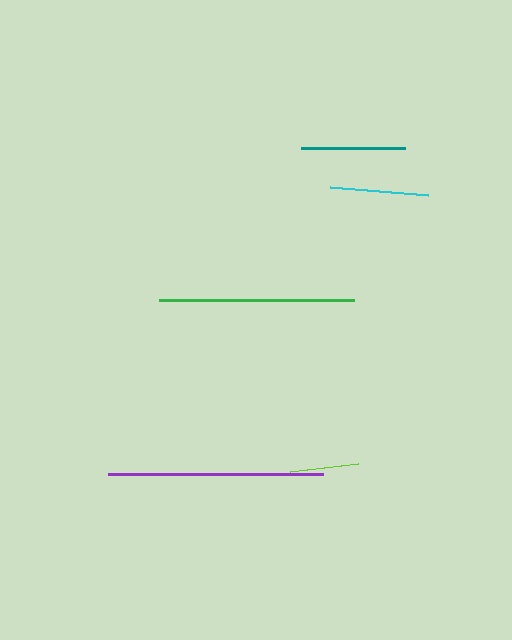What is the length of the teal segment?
The teal segment is approximately 105 pixels long.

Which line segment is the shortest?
The lime line is the shortest at approximately 68 pixels.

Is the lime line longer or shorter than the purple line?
The purple line is longer than the lime line.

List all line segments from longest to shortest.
From longest to shortest: purple, green, teal, cyan, lime.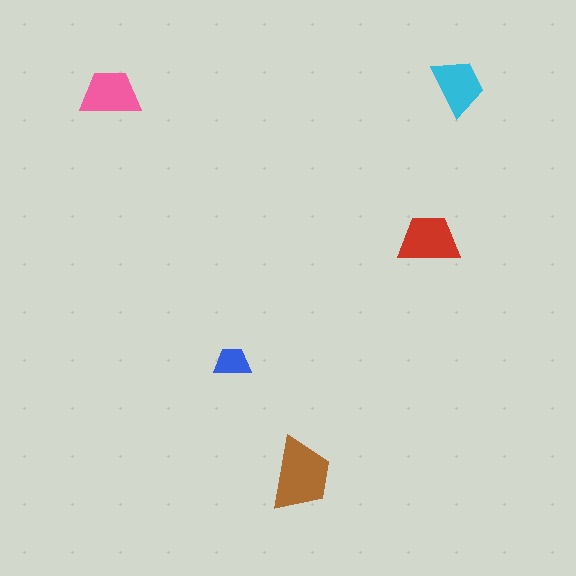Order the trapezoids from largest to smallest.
the brown one, the red one, the pink one, the cyan one, the blue one.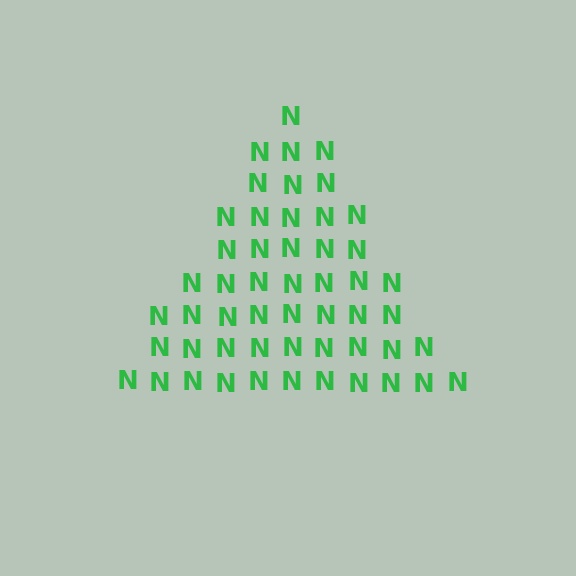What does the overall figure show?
The overall figure shows a triangle.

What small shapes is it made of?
It is made of small letter N's.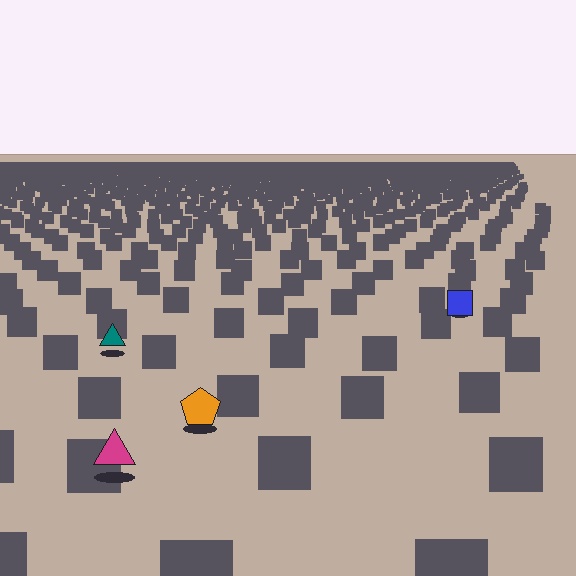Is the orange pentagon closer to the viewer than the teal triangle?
Yes. The orange pentagon is closer — you can tell from the texture gradient: the ground texture is coarser near it.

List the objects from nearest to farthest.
From nearest to farthest: the magenta triangle, the orange pentagon, the teal triangle, the blue square.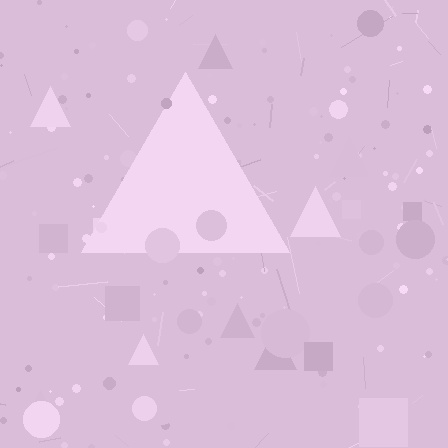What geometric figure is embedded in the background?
A triangle is embedded in the background.